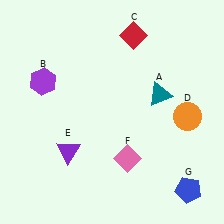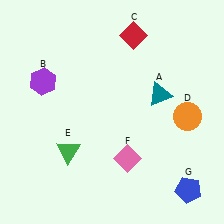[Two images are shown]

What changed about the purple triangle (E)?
In Image 1, E is purple. In Image 2, it changed to green.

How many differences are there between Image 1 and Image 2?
There is 1 difference between the two images.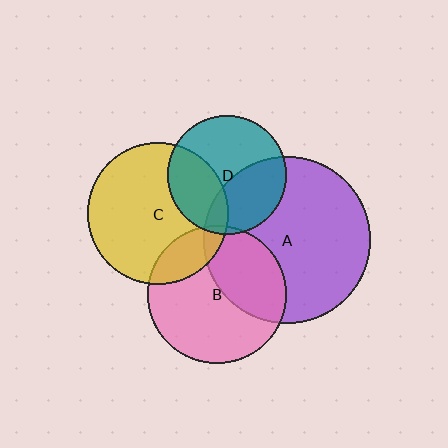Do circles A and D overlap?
Yes.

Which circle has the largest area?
Circle A (purple).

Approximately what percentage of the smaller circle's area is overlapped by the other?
Approximately 40%.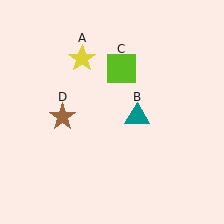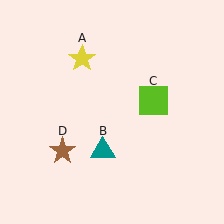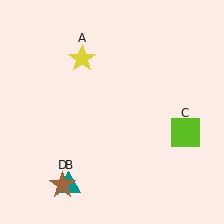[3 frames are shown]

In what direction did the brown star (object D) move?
The brown star (object D) moved down.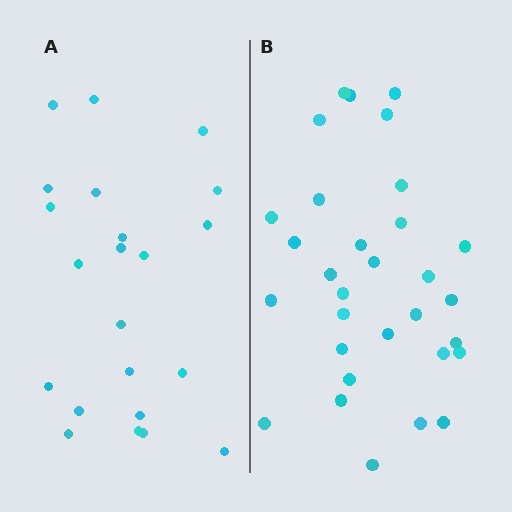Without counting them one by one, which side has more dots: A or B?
Region B (the right region) has more dots.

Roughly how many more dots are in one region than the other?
Region B has roughly 8 or so more dots than region A.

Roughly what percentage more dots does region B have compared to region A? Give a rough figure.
About 40% more.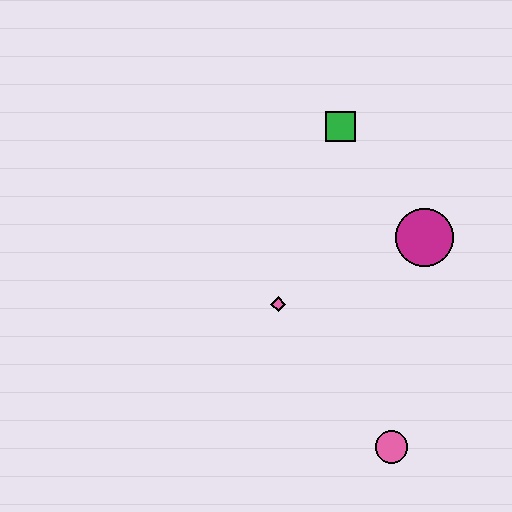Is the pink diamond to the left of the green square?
Yes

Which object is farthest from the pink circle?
The green square is farthest from the pink circle.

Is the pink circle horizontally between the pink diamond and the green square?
No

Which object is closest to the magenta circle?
The green square is closest to the magenta circle.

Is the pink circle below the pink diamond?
Yes